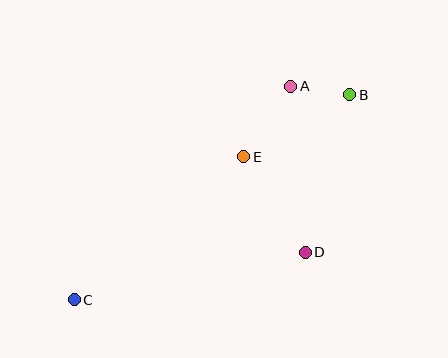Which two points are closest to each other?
Points A and B are closest to each other.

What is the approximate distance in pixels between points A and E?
The distance between A and E is approximately 85 pixels.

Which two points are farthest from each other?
Points B and C are farthest from each other.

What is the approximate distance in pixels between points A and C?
The distance between A and C is approximately 304 pixels.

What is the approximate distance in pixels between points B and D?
The distance between B and D is approximately 163 pixels.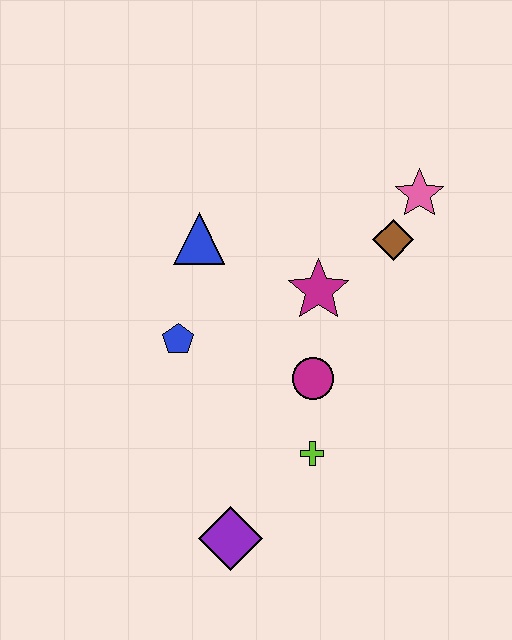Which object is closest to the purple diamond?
The lime cross is closest to the purple diamond.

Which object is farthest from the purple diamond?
The pink star is farthest from the purple diamond.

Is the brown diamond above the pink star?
No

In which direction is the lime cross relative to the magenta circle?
The lime cross is below the magenta circle.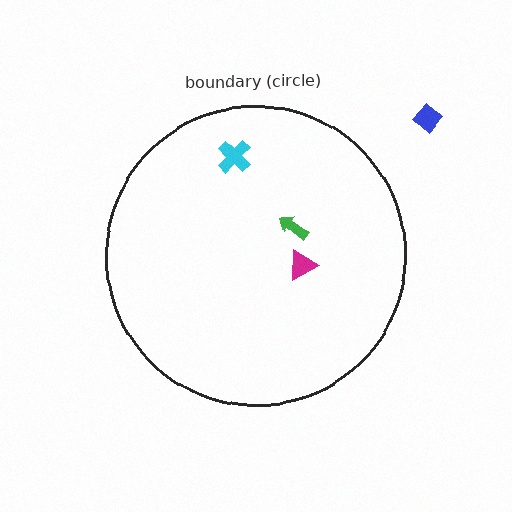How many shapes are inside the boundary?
3 inside, 1 outside.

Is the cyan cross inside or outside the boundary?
Inside.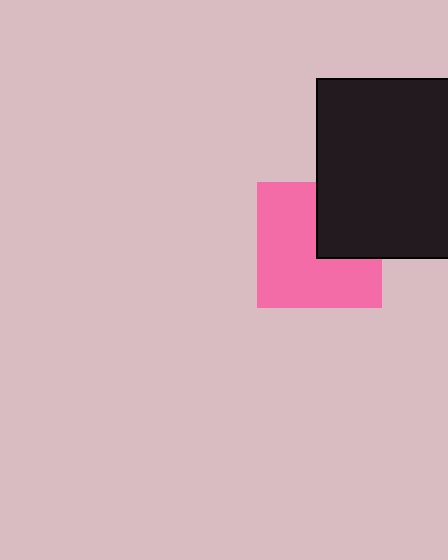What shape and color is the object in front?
The object in front is a black rectangle.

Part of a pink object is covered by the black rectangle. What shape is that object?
It is a square.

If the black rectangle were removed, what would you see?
You would see the complete pink square.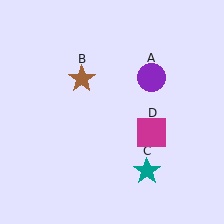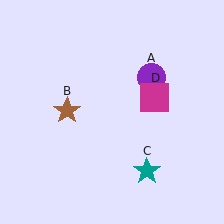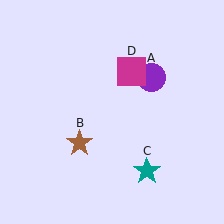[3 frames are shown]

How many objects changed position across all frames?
2 objects changed position: brown star (object B), magenta square (object D).